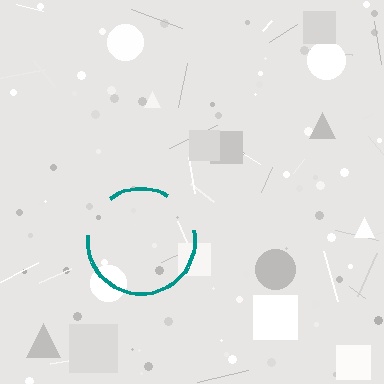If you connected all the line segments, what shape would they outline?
They would outline a circle.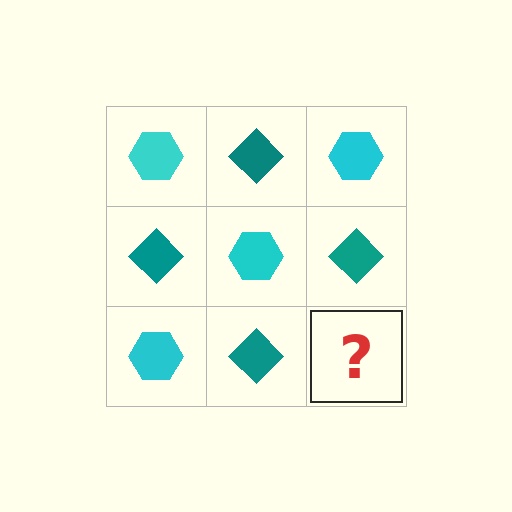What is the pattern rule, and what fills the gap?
The rule is that it alternates cyan hexagon and teal diamond in a checkerboard pattern. The gap should be filled with a cyan hexagon.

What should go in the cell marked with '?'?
The missing cell should contain a cyan hexagon.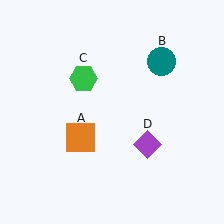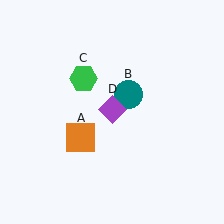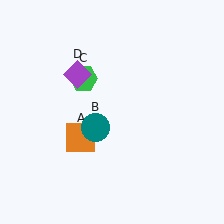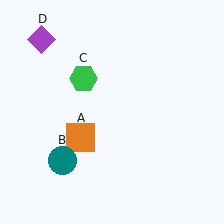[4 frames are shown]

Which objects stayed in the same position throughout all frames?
Orange square (object A) and green hexagon (object C) remained stationary.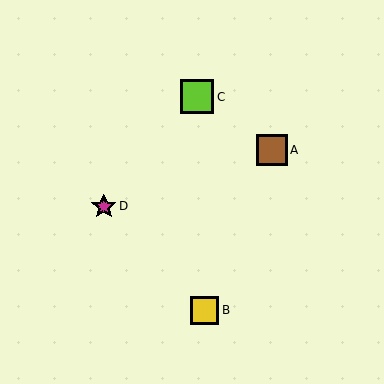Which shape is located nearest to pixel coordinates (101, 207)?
The magenta star (labeled D) at (104, 206) is nearest to that location.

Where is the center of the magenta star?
The center of the magenta star is at (104, 206).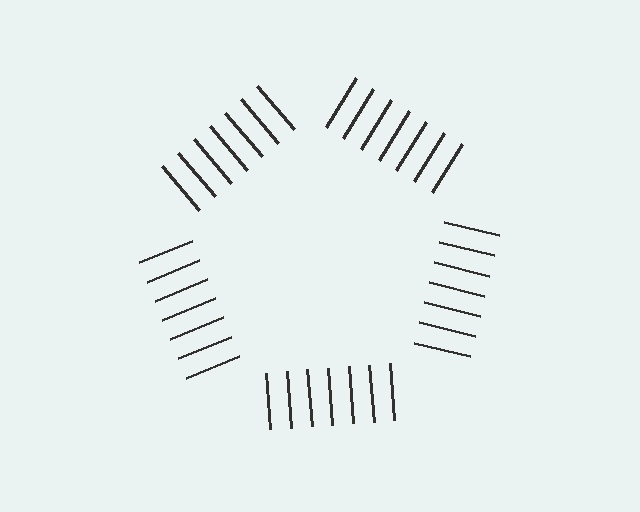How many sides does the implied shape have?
5 sides — the line-ends trace a pentagon.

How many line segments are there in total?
35 — 7 along each of the 5 edges.